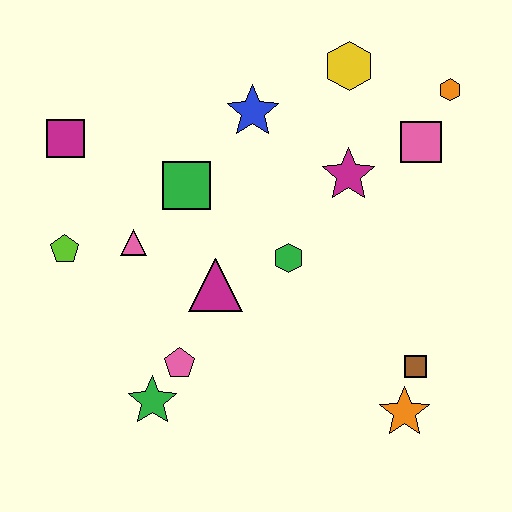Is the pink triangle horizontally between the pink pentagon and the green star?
No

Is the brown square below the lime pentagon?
Yes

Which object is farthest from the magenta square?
The orange star is farthest from the magenta square.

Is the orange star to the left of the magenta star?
No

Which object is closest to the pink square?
The orange hexagon is closest to the pink square.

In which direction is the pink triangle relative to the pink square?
The pink triangle is to the left of the pink square.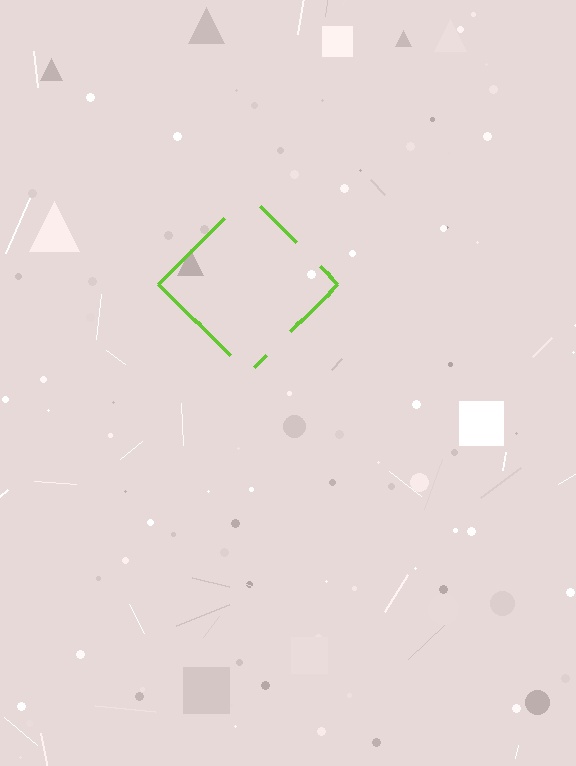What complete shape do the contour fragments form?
The contour fragments form a diamond.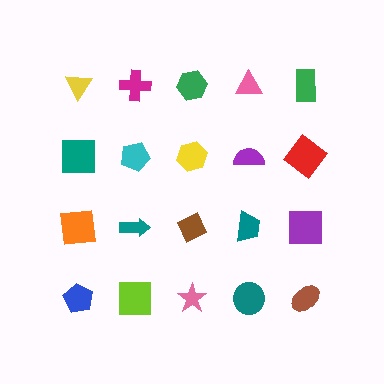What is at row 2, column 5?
A red diamond.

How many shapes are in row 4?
5 shapes.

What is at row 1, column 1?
A yellow triangle.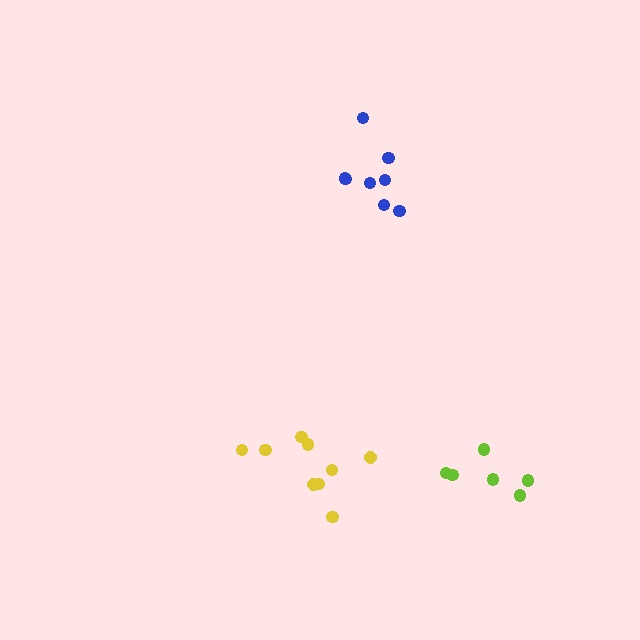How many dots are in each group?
Group 1: 6 dots, Group 2: 9 dots, Group 3: 8 dots (23 total).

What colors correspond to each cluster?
The clusters are colored: lime, yellow, blue.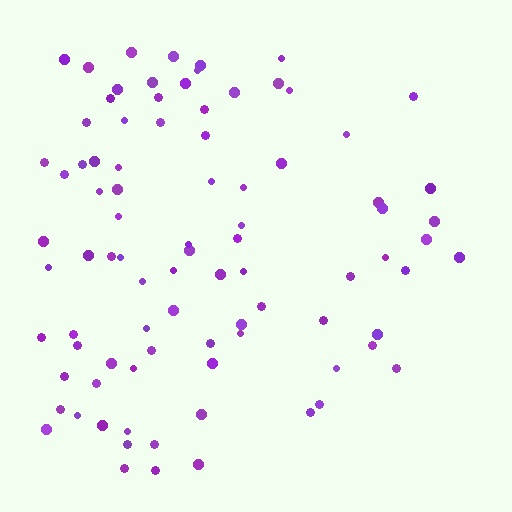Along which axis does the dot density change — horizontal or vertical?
Horizontal.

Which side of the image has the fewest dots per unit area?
The right.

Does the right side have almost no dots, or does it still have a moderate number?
Still a moderate number, just noticeably fewer than the left.